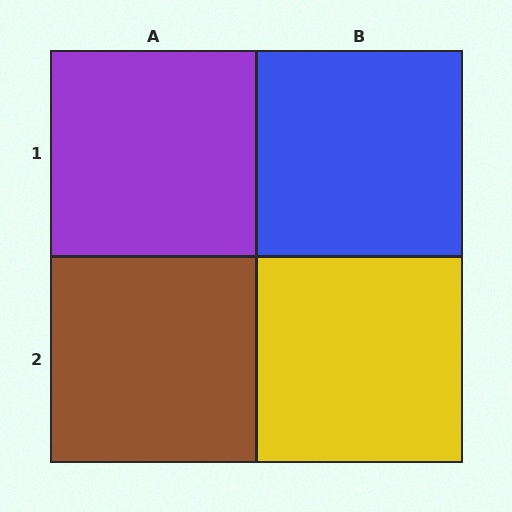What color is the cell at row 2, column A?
Brown.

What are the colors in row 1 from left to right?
Purple, blue.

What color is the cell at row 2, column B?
Yellow.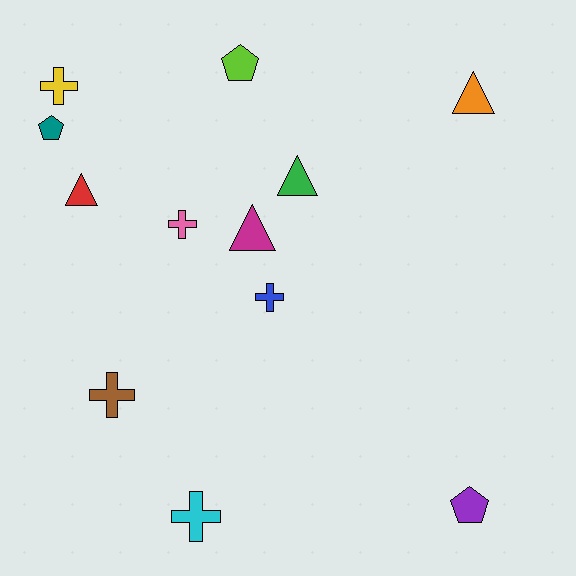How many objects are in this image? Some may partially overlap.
There are 12 objects.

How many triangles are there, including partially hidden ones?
There are 4 triangles.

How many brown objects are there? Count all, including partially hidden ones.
There is 1 brown object.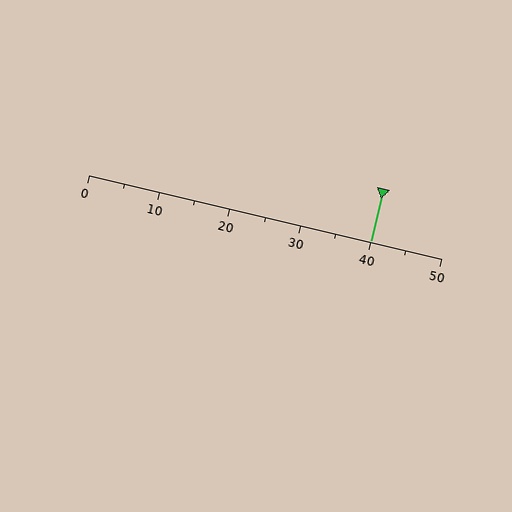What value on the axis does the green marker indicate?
The marker indicates approximately 40.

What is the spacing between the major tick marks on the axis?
The major ticks are spaced 10 apart.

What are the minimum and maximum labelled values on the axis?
The axis runs from 0 to 50.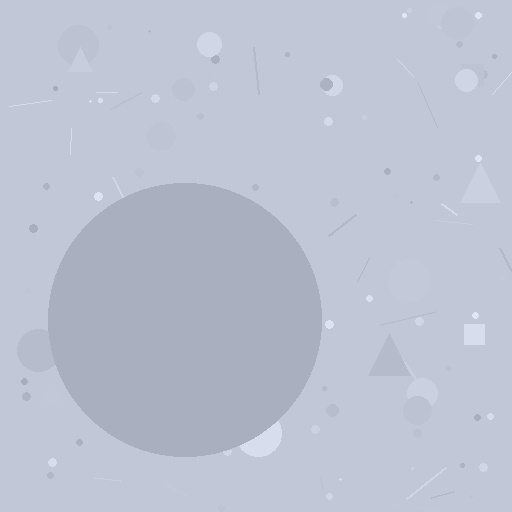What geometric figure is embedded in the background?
A circle is embedded in the background.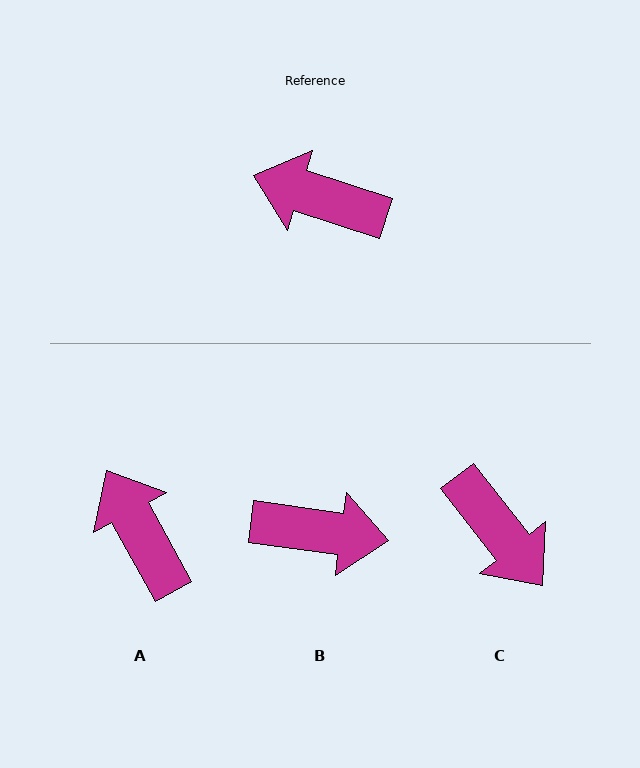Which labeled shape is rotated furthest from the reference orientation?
B, about 170 degrees away.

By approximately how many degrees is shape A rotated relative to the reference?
Approximately 43 degrees clockwise.